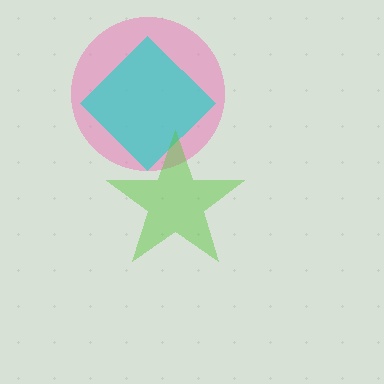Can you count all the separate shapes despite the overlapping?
Yes, there are 3 separate shapes.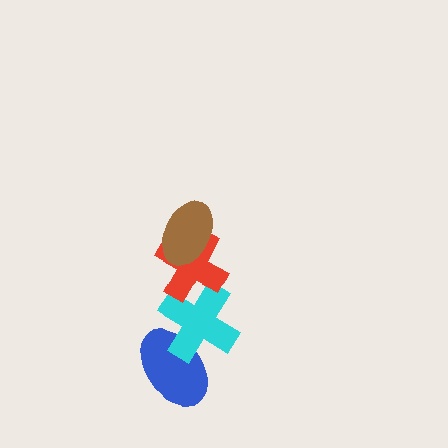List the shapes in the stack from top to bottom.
From top to bottom: the brown ellipse, the red cross, the cyan cross, the blue ellipse.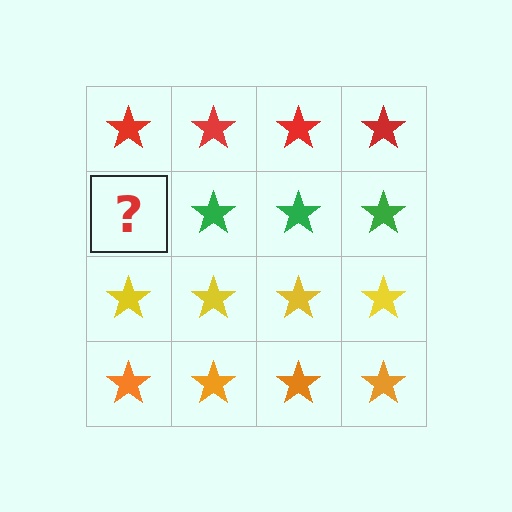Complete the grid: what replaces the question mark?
The question mark should be replaced with a green star.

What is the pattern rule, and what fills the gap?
The rule is that each row has a consistent color. The gap should be filled with a green star.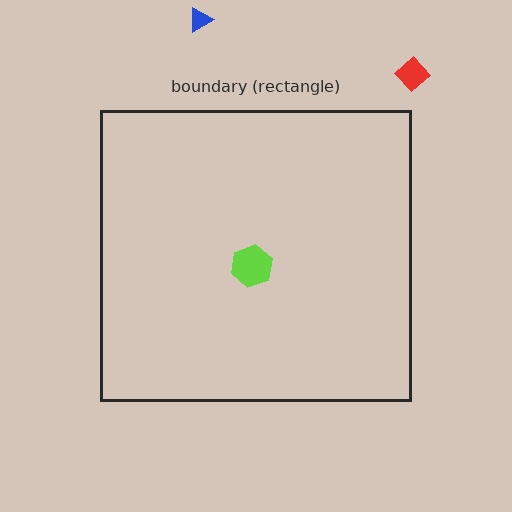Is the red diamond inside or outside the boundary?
Outside.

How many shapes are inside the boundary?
2 inside, 2 outside.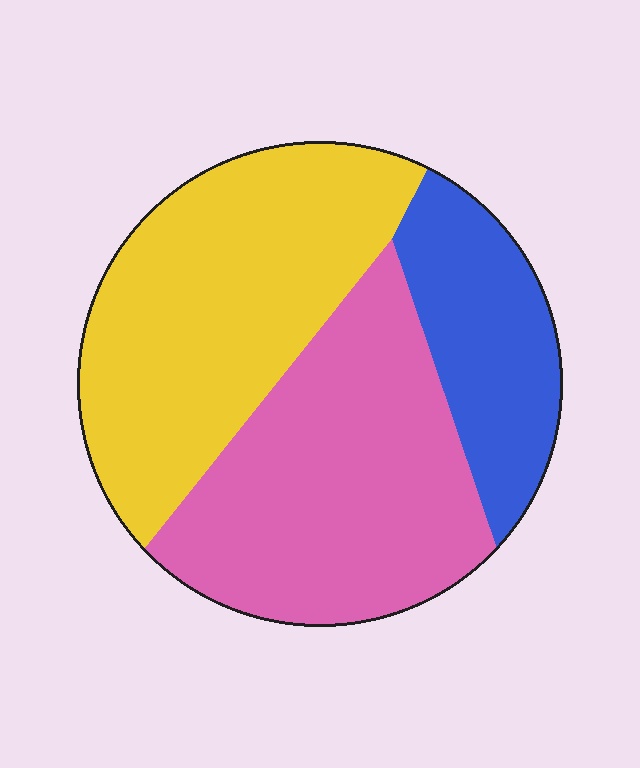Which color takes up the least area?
Blue, at roughly 20%.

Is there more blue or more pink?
Pink.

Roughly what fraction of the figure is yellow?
Yellow covers around 40% of the figure.